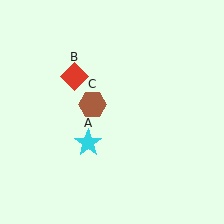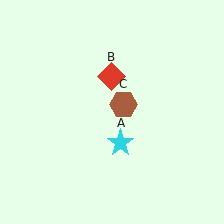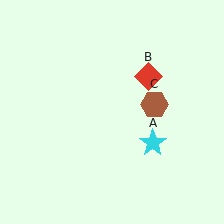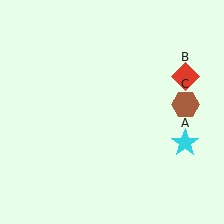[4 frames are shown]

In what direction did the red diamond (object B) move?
The red diamond (object B) moved right.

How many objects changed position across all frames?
3 objects changed position: cyan star (object A), red diamond (object B), brown hexagon (object C).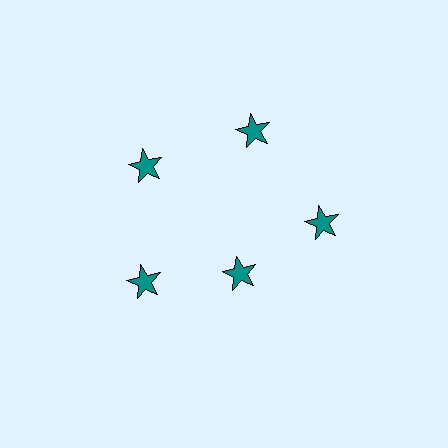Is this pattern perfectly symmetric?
No. The 5 teal stars are arranged in a ring, but one element near the 5 o'clock position is pulled inward toward the center, breaking the 5-fold rotational symmetry.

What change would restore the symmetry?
The symmetry would be restored by moving it outward, back onto the ring so that all 5 stars sit at equal angles and equal distance from the center.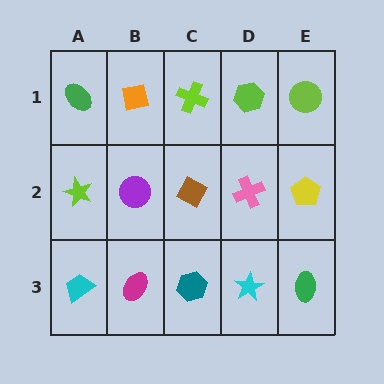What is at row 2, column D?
A pink cross.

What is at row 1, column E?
A lime circle.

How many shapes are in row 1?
5 shapes.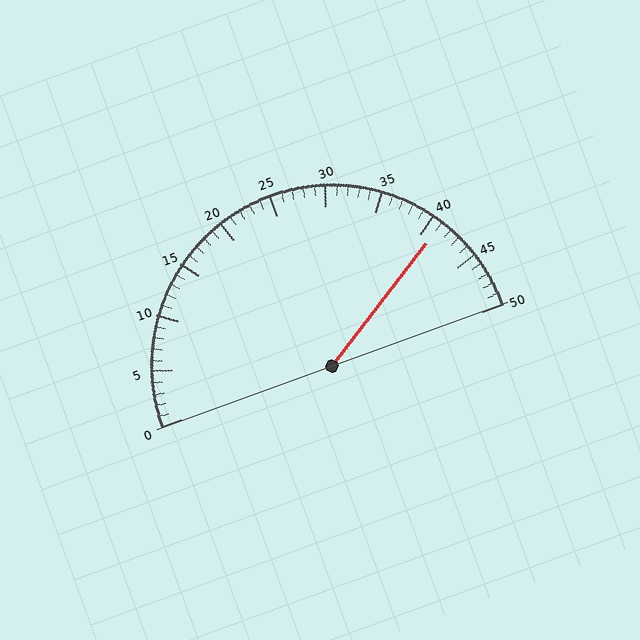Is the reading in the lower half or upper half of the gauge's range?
The reading is in the upper half of the range (0 to 50).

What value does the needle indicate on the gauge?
The needle indicates approximately 41.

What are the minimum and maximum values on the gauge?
The gauge ranges from 0 to 50.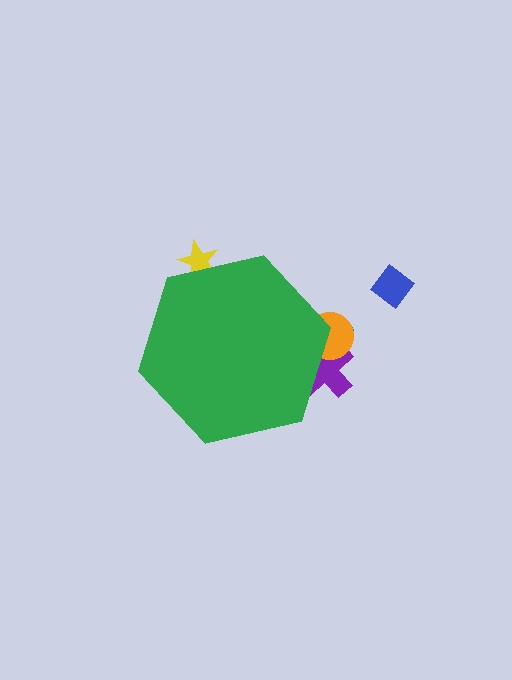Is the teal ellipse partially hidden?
Yes, the teal ellipse is partially hidden behind the green hexagon.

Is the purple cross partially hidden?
Yes, the purple cross is partially hidden behind the green hexagon.